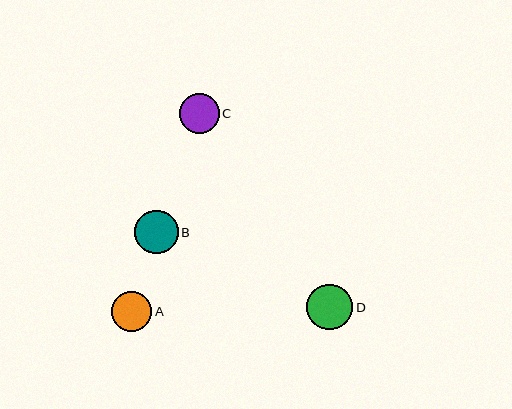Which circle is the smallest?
Circle A is the smallest with a size of approximately 40 pixels.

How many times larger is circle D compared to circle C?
Circle D is approximately 1.1 times the size of circle C.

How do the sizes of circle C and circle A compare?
Circle C and circle A are approximately the same size.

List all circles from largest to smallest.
From largest to smallest: D, B, C, A.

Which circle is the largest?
Circle D is the largest with a size of approximately 46 pixels.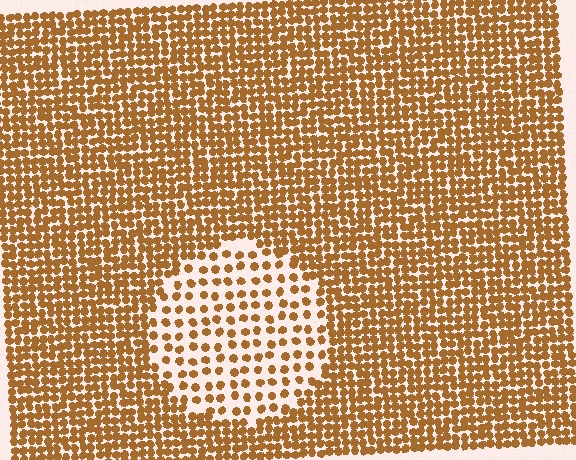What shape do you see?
I see a circle.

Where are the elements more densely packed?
The elements are more densely packed outside the circle boundary.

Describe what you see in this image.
The image contains small brown elements arranged at two different densities. A circle-shaped region is visible where the elements are less densely packed than the surrounding area.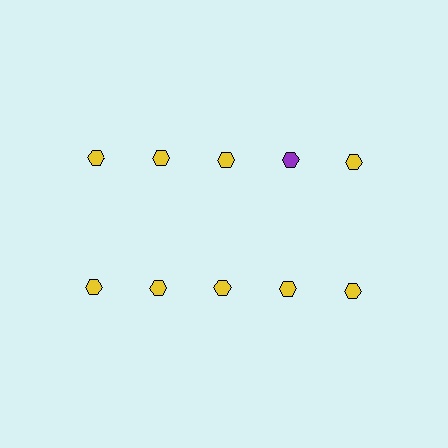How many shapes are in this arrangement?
There are 10 shapes arranged in a grid pattern.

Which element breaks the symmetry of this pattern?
The purple hexagon in the top row, second from right column breaks the symmetry. All other shapes are yellow hexagons.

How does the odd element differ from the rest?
It has a different color: purple instead of yellow.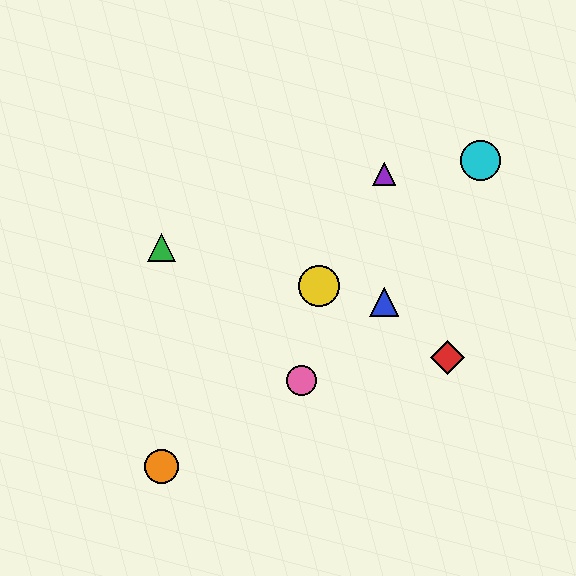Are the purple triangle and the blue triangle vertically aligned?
Yes, both are at x≈384.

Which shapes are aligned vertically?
The blue triangle, the purple triangle are aligned vertically.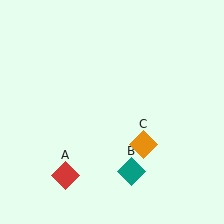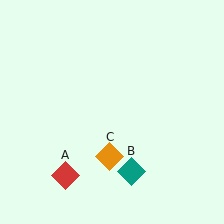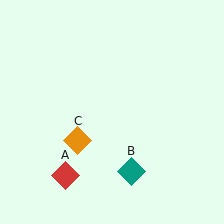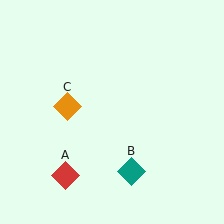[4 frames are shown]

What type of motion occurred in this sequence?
The orange diamond (object C) rotated clockwise around the center of the scene.